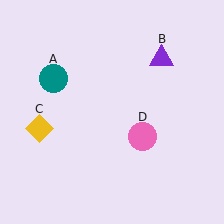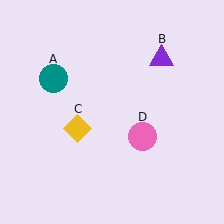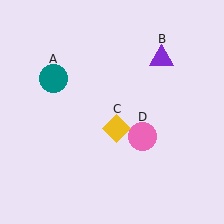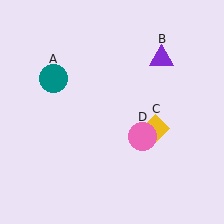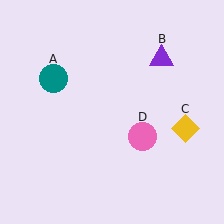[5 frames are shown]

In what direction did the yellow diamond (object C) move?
The yellow diamond (object C) moved right.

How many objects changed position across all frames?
1 object changed position: yellow diamond (object C).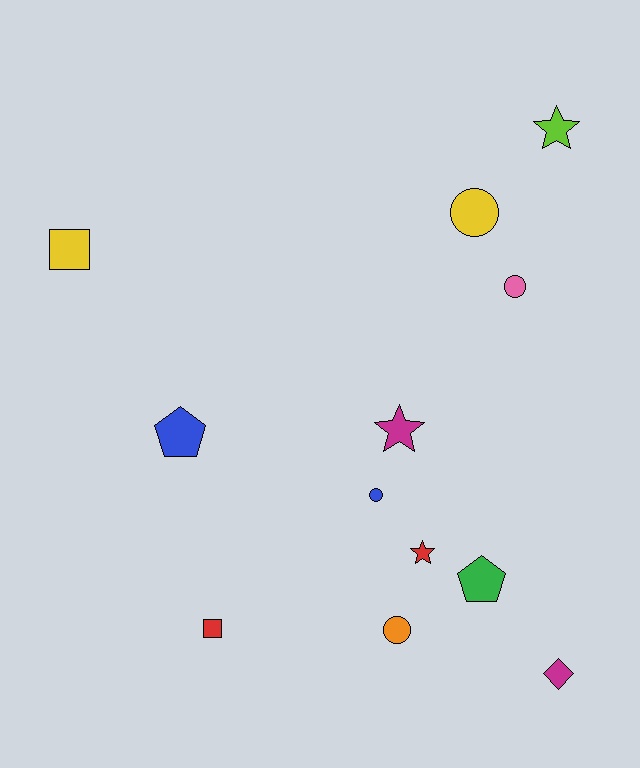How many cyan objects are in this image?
There are no cyan objects.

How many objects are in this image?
There are 12 objects.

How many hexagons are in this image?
There are no hexagons.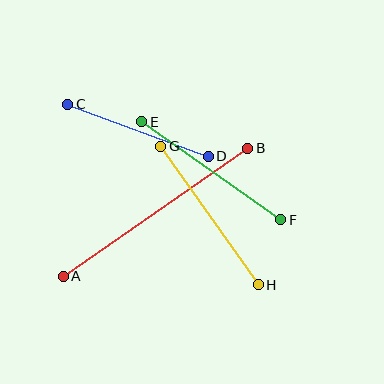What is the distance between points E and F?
The distance is approximately 170 pixels.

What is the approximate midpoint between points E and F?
The midpoint is at approximately (211, 171) pixels.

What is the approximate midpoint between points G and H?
The midpoint is at approximately (209, 215) pixels.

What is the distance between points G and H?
The distance is approximately 169 pixels.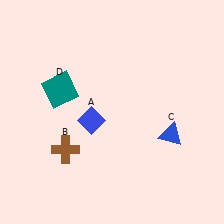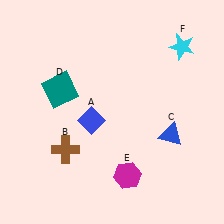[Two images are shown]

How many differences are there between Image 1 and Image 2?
There are 2 differences between the two images.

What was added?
A magenta hexagon (E), a cyan star (F) were added in Image 2.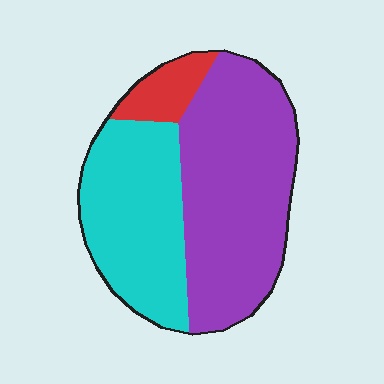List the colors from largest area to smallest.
From largest to smallest: purple, cyan, red.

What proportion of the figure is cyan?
Cyan covers roughly 35% of the figure.